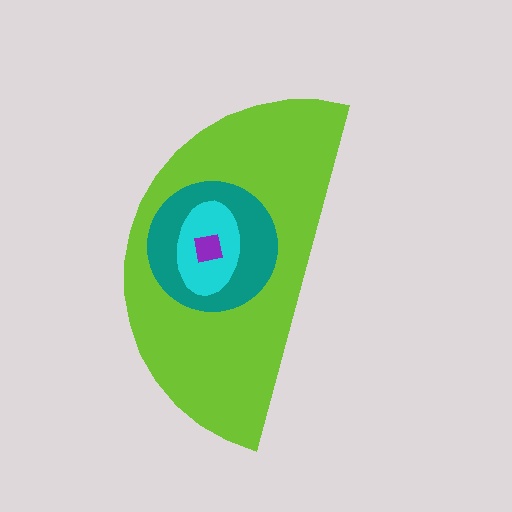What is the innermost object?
The purple square.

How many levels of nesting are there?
4.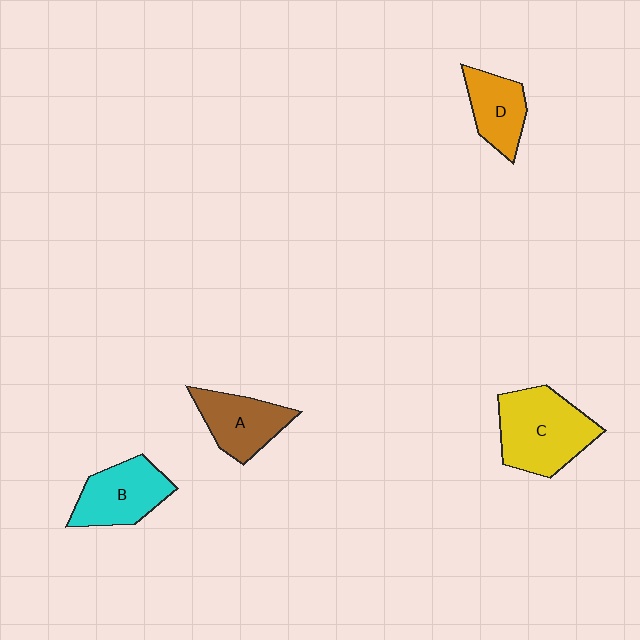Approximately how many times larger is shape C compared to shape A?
Approximately 1.5 times.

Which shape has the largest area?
Shape C (yellow).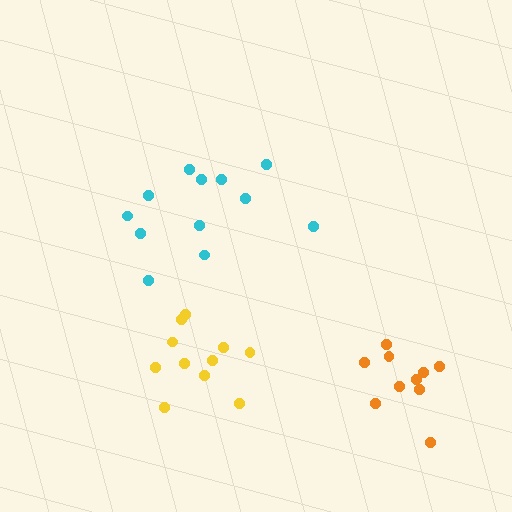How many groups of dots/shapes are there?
There are 3 groups.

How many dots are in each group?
Group 1: 10 dots, Group 2: 12 dots, Group 3: 11 dots (33 total).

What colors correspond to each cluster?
The clusters are colored: orange, cyan, yellow.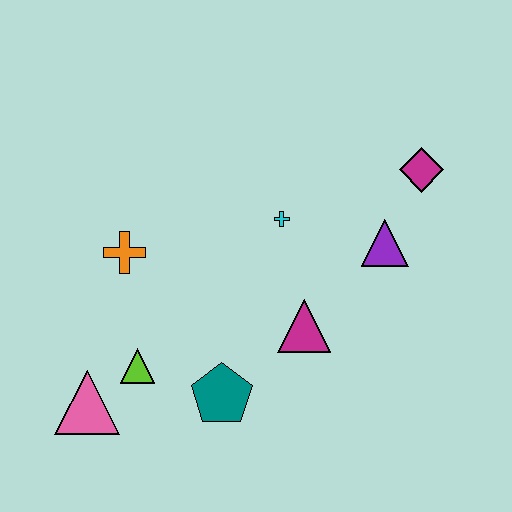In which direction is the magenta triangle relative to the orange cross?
The magenta triangle is to the right of the orange cross.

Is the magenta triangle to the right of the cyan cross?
Yes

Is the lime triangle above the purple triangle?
No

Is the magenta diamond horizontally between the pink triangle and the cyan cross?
No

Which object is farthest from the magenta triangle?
The pink triangle is farthest from the magenta triangle.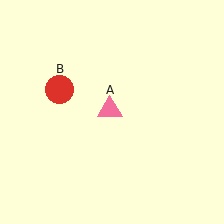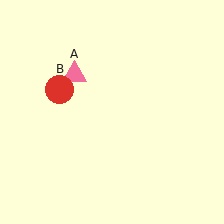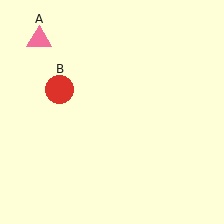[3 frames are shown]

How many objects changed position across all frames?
1 object changed position: pink triangle (object A).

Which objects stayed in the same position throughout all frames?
Red circle (object B) remained stationary.